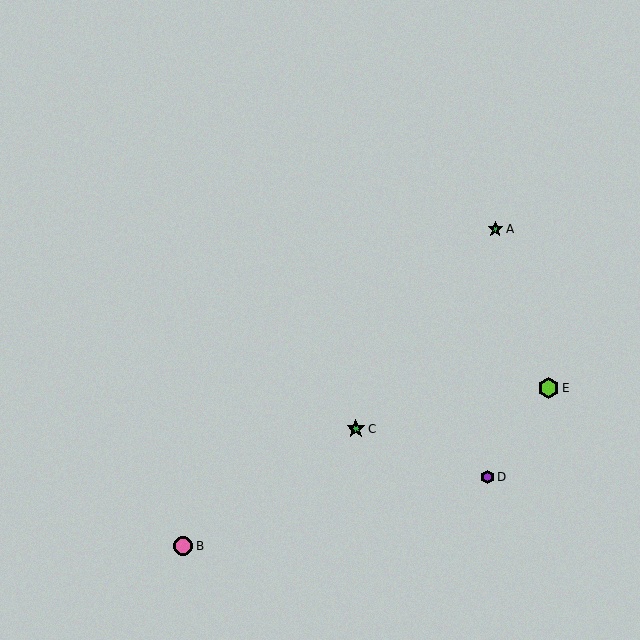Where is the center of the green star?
The center of the green star is at (495, 229).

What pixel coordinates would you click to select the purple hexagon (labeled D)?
Click at (488, 477) to select the purple hexagon D.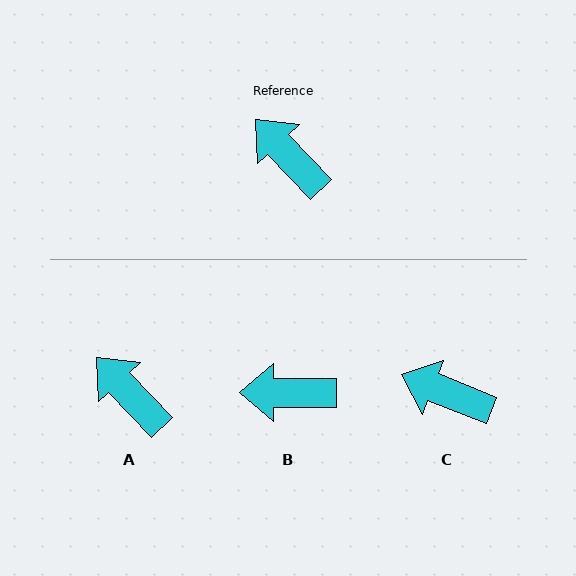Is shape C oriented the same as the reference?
No, it is off by about 25 degrees.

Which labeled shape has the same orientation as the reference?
A.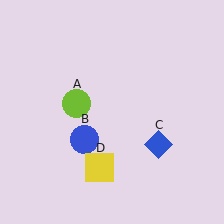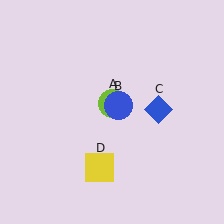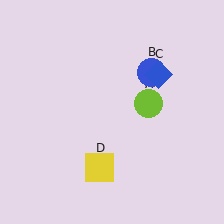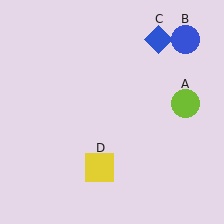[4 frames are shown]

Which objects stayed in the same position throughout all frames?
Yellow square (object D) remained stationary.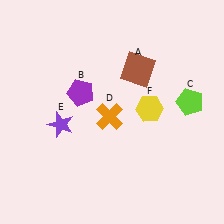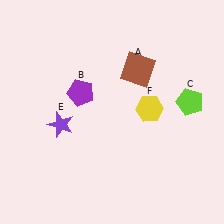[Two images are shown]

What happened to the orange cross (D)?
The orange cross (D) was removed in Image 2. It was in the bottom-left area of Image 1.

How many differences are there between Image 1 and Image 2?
There is 1 difference between the two images.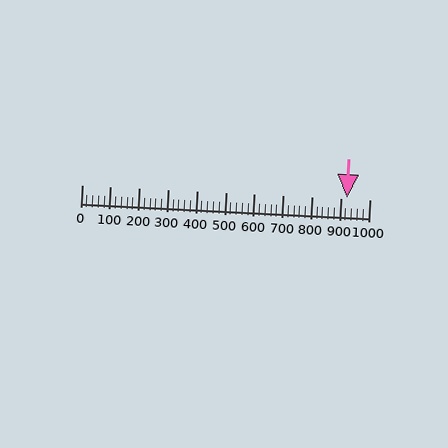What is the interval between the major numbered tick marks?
The major tick marks are spaced 100 units apart.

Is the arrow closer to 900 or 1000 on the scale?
The arrow is closer to 900.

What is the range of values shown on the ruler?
The ruler shows values from 0 to 1000.